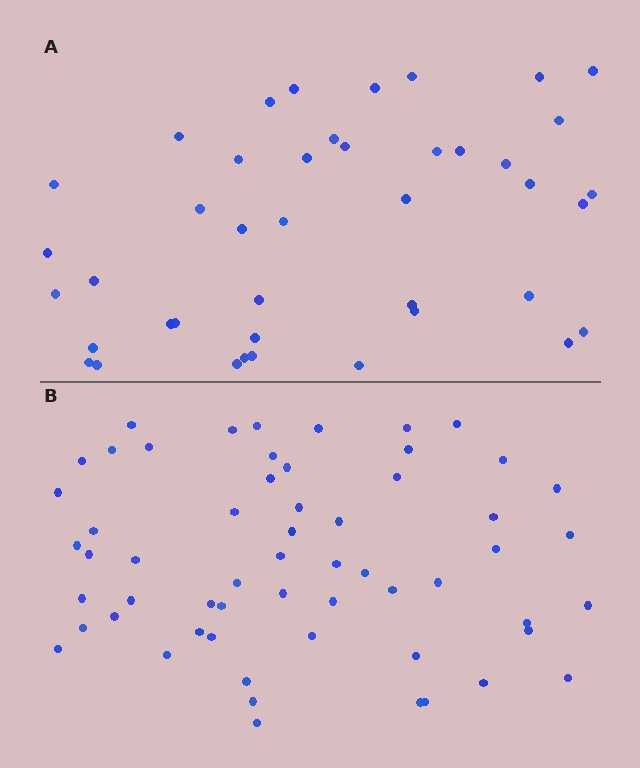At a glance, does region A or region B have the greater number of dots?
Region B (the bottom region) has more dots.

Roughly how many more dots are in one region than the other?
Region B has approximately 15 more dots than region A.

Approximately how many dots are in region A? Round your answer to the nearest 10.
About 40 dots. (The exact count is 42, which rounds to 40.)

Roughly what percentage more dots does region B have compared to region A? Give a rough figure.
About 40% more.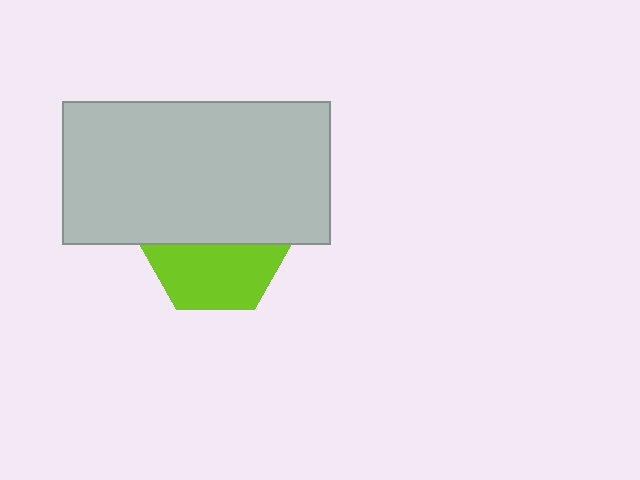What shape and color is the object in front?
The object in front is a light gray rectangle.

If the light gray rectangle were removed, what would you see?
You would see the complete lime hexagon.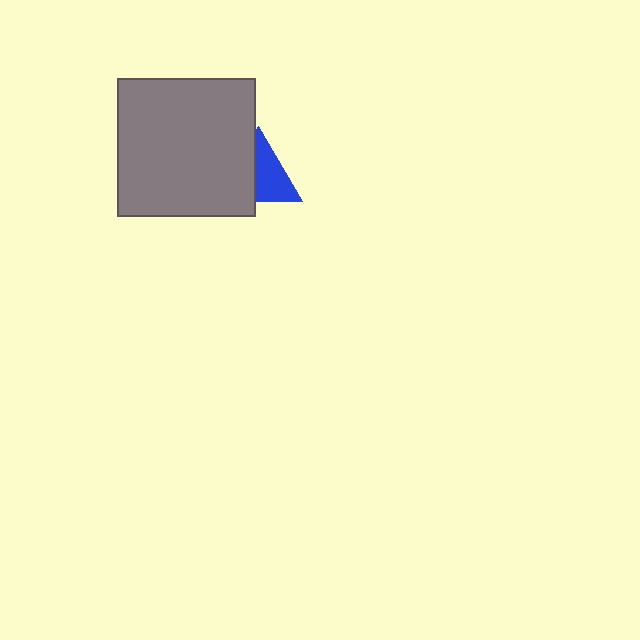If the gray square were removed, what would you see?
You would see the complete blue triangle.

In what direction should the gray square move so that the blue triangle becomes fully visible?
The gray square should move left. That is the shortest direction to clear the overlap and leave the blue triangle fully visible.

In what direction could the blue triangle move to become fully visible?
The blue triangle could move right. That would shift it out from behind the gray square entirely.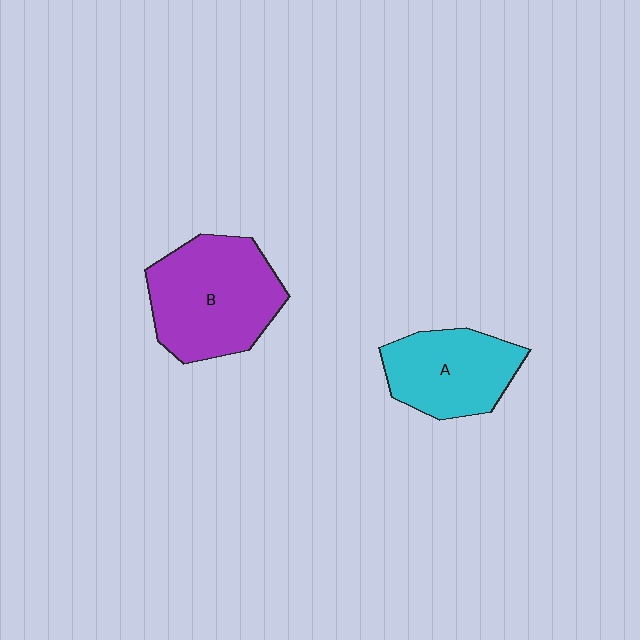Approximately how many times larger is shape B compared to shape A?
Approximately 1.3 times.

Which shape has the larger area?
Shape B (purple).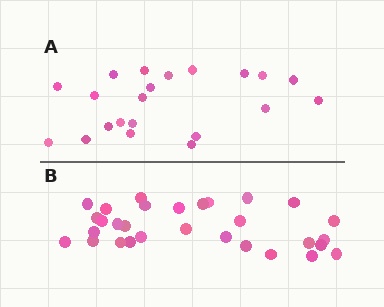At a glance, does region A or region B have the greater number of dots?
Region B (the bottom region) has more dots.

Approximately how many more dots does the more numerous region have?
Region B has roughly 8 or so more dots than region A.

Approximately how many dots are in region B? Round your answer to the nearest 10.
About 30 dots.